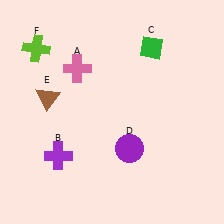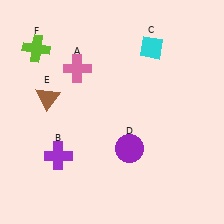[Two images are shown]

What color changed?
The diamond (C) changed from green in Image 1 to cyan in Image 2.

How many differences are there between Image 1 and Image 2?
There is 1 difference between the two images.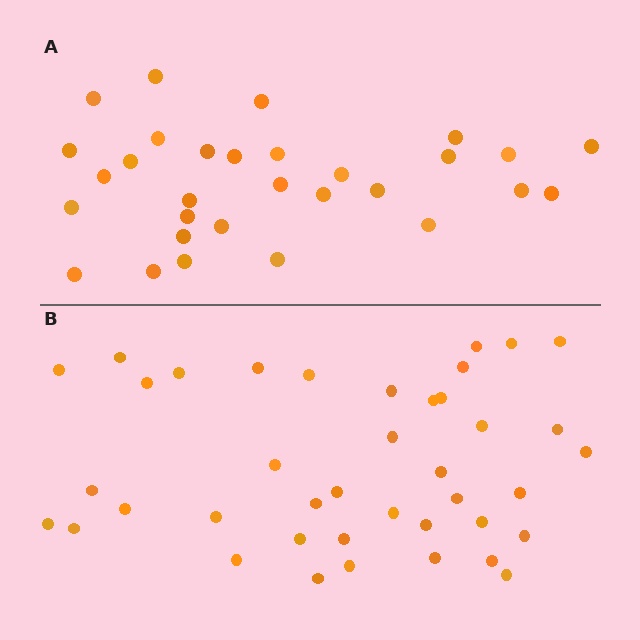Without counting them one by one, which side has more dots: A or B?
Region B (the bottom region) has more dots.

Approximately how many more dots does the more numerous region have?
Region B has roughly 10 or so more dots than region A.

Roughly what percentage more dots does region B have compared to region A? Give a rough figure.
About 35% more.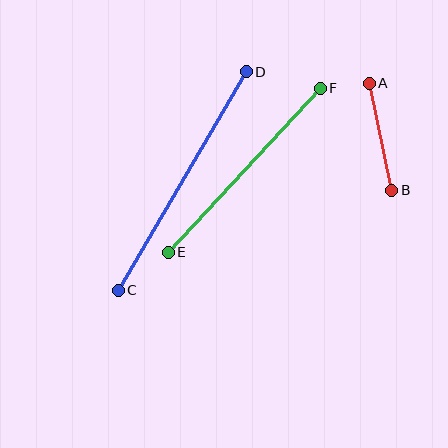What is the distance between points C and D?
The distance is approximately 253 pixels.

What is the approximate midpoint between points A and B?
The midpoint is at approximately (381, 137) pixels.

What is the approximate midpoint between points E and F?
The midpoint is at approximately (244, 170) pixels.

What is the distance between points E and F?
The distance is approximately 224 pixels.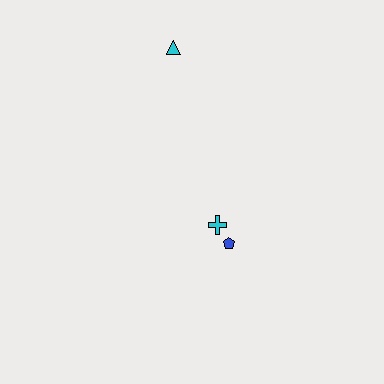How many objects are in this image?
There are 3 objects.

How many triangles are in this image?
There is 1 triangle.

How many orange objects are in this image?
There are no orange objects.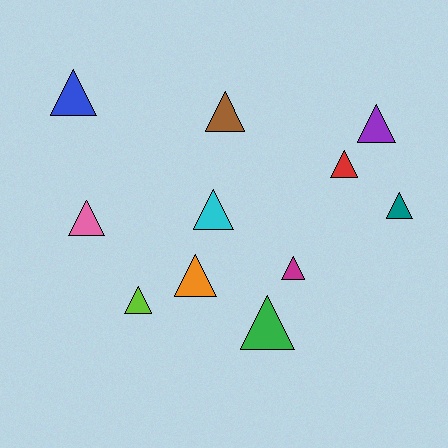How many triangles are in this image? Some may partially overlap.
There are 11 triangles.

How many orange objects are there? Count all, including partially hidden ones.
There is 1 orange object.